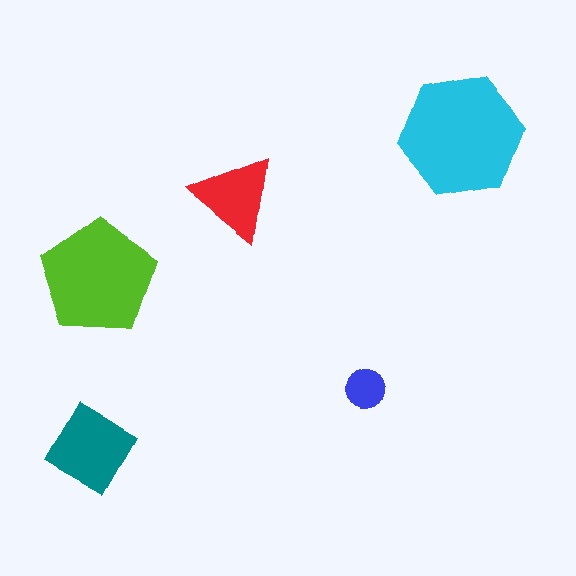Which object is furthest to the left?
The lime pentagon is leftmost.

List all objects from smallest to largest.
The blue circle, the red triangle, the teal diamond, the lime pentagon, the cyan hexagon.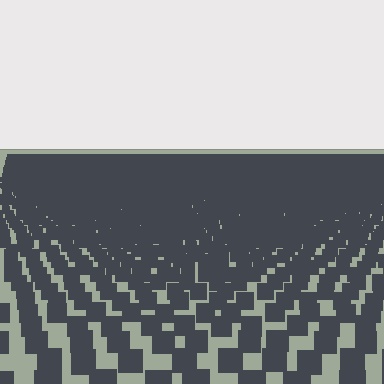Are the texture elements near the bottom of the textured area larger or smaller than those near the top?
Larger. Near the bottom, elements are closer to the viewer and appear at a bigger on-screen size.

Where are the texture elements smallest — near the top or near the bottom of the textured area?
Near the top.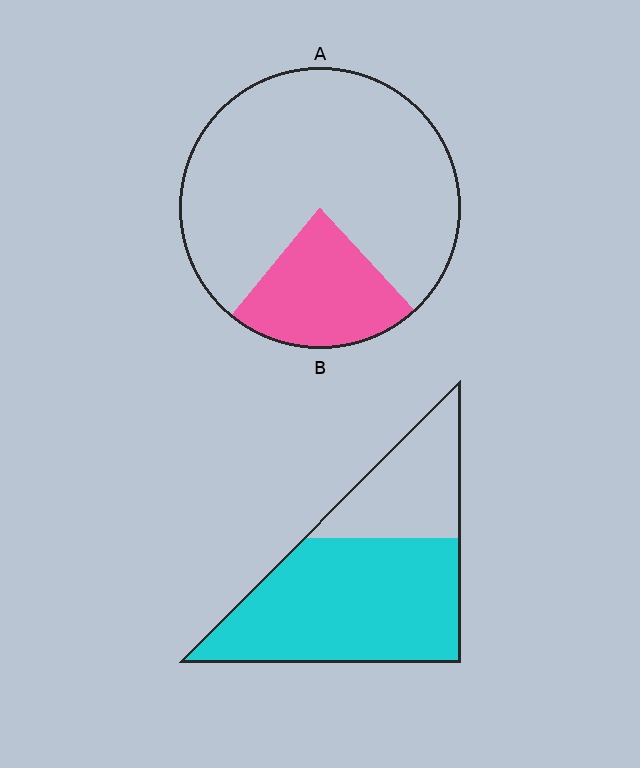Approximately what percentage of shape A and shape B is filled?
A is approximately 25% and B is approximately 70%.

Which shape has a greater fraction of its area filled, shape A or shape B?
Shape B.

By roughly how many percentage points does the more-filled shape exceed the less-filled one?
By roughly 45 percentage points (B over A).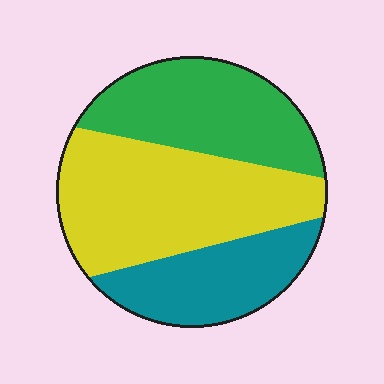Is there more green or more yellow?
Yellow.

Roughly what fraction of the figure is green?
Green covers around 30% of the figure.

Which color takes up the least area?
Teal, at roughly 25%.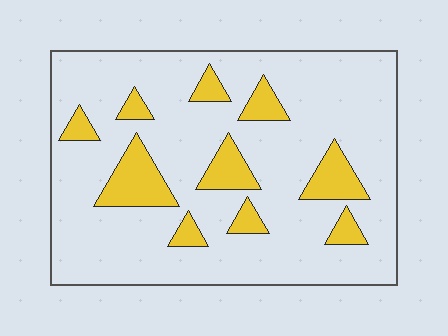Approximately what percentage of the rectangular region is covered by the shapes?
Approximately 15%.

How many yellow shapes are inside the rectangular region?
10.